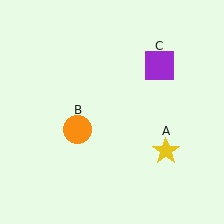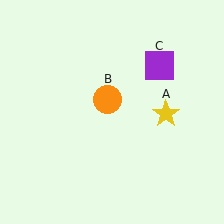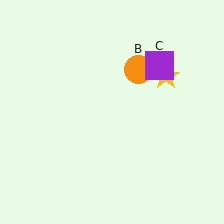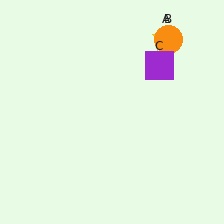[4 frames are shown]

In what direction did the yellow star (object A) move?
The yellow star (object A) moved up.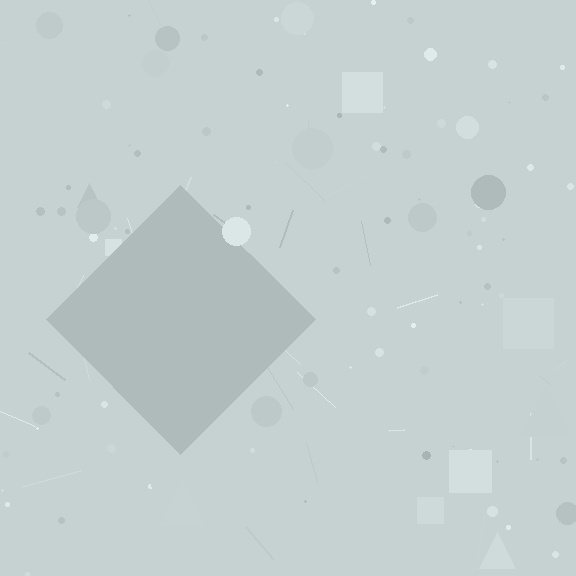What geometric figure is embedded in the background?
A diamond is embedded in the background.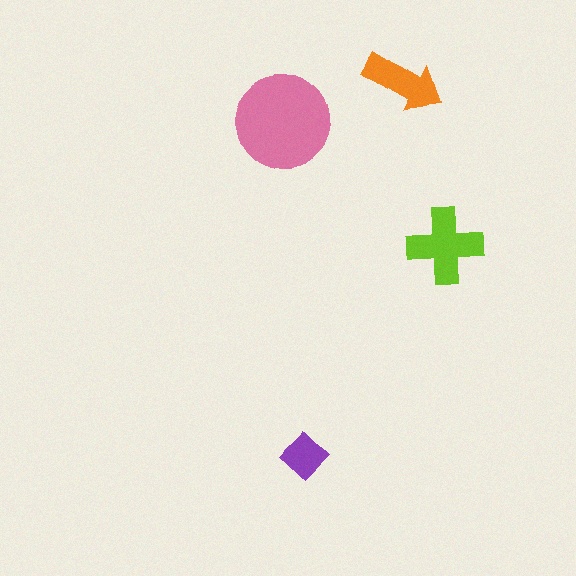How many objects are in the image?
There are 4 objects in the image.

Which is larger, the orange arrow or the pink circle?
The pink circle.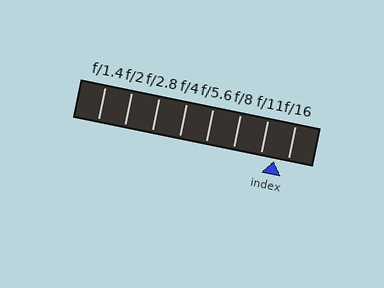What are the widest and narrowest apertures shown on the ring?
The widest aperture shown is f/1.4 and the narrowest is f/16.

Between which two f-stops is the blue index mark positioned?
The index mark is between f/11 and f/16.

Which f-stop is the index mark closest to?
The index mark is closest to f/16.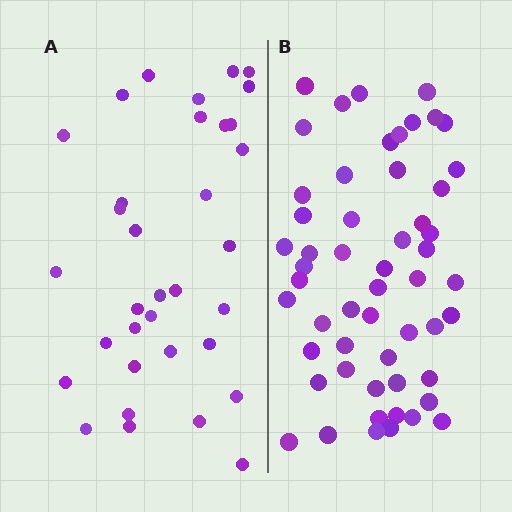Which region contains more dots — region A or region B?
Region B (the right region) has more dots.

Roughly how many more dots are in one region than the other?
Region B has approximately 20 more dots than region A.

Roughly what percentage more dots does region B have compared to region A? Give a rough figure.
About 60% more.